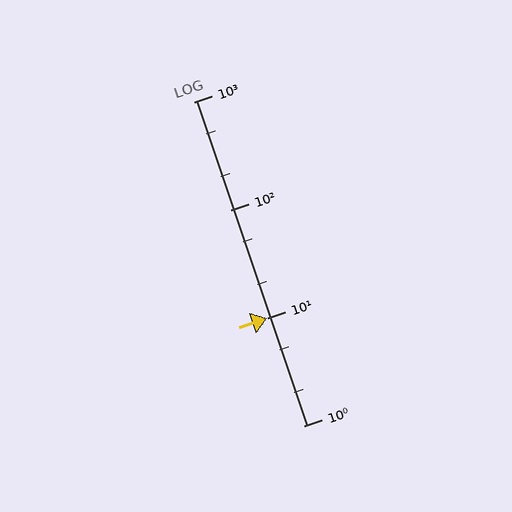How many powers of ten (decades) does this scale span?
The scale spans 3 decades, from 1 to 1000.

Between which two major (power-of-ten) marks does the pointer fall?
The pointer is between 10 and 100.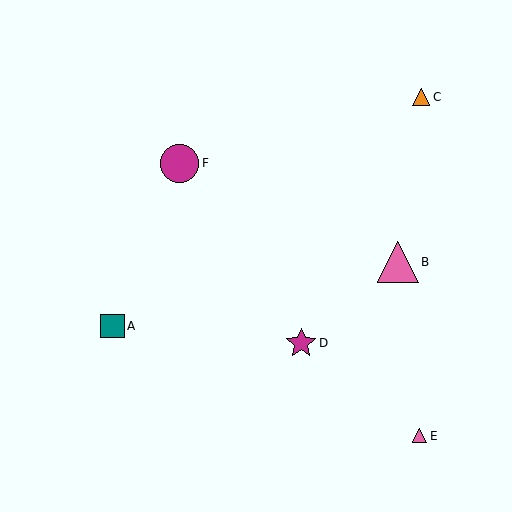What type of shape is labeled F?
Shape F is a magenta circle.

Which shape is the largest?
The pink triangle (labeled B) is the largest.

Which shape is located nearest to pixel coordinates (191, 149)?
The magenta circle (labeled F) at (180, 163) is nearest to that location.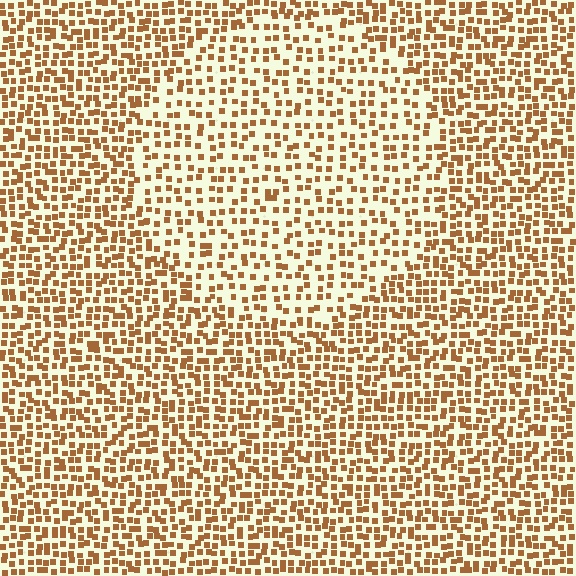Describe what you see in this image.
The image contains small brown elements arranged at two different densities. A circle-shaped region is visible where the elements are less densely packed than the surrounding area.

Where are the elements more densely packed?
The elements are more densely packed outside the circle boundary.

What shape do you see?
I see a circle.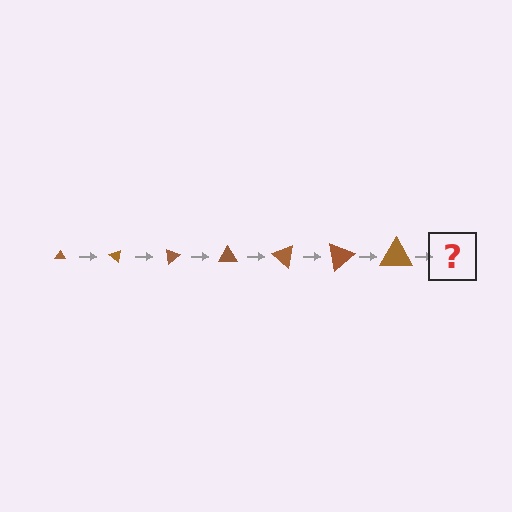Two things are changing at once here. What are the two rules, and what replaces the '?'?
The two rules are that the triangle grows larger each step and it rotates 40 degrees each step. The '?' should be a triangle, larger than the previous one and rotated 280 degrees from the start.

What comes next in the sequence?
The next element should be a triangle, larger than the previous one and rotated 280 degrees from the start.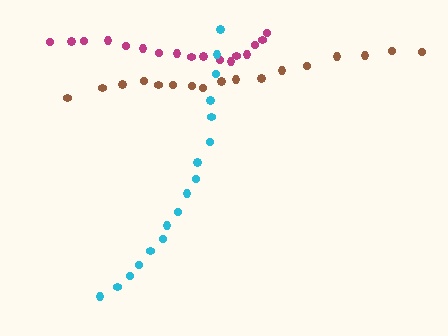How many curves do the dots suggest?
There are 3 distinct paths.